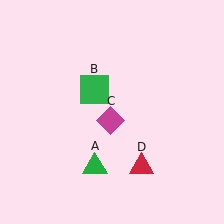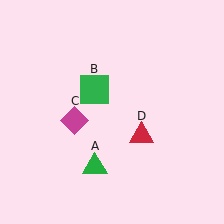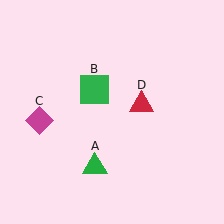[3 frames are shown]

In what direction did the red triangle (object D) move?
The red triangle (object D) moved up.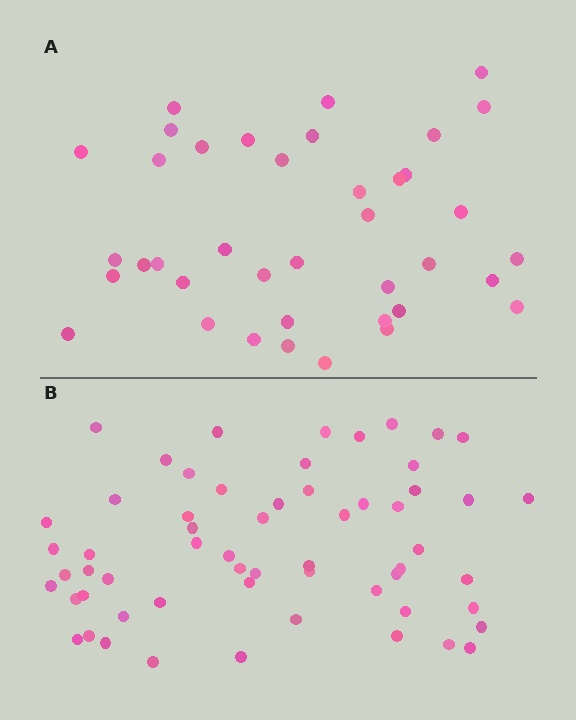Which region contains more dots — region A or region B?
Region B (the bottom region) has more dots.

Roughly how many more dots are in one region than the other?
Region B has approximately 20 more dots than region A.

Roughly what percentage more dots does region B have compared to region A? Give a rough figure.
About 50% more.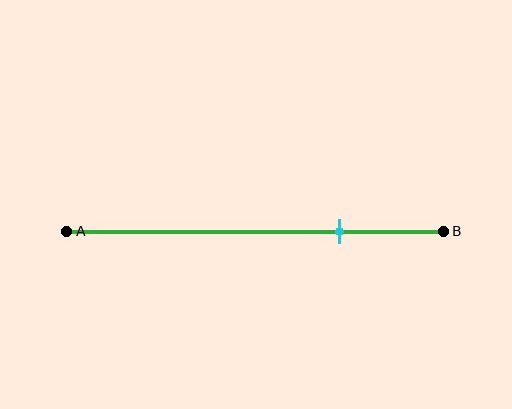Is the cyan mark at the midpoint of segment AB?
No, the mark is at about 70% from A, not at the 50% midpoint.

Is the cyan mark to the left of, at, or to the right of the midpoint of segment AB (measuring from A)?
The cyan mark is to the right of the midpoint of segment AB.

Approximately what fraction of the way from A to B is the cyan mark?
The cyan mark is approximately 70% of the way from A to B.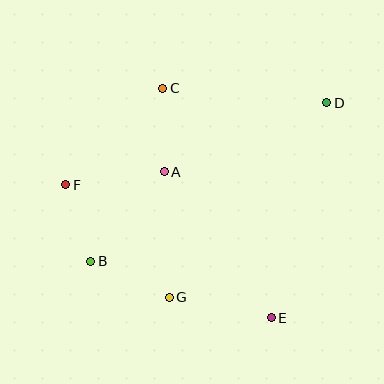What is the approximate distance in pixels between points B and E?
The distance between B and E is approximately 189 pixels.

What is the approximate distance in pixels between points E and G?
The distance between E and G is approximately 104 pixels.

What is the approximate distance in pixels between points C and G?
The distance between C and G is approximately 209 pixels.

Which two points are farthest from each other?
Points B and D are farthest from each other.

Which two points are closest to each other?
Points B and F are closest to each other.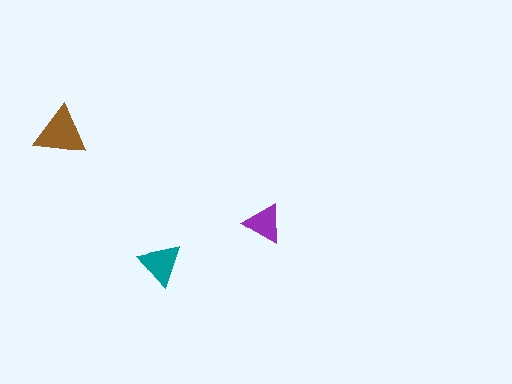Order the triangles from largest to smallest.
the brown one, the teal one, the purple one.